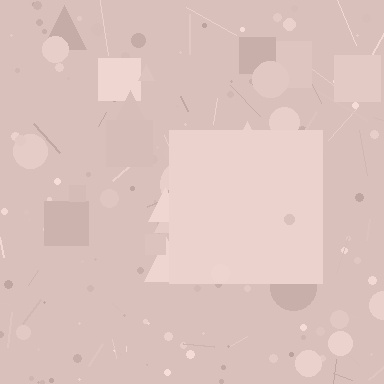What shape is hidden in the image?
A square is hidden in the image.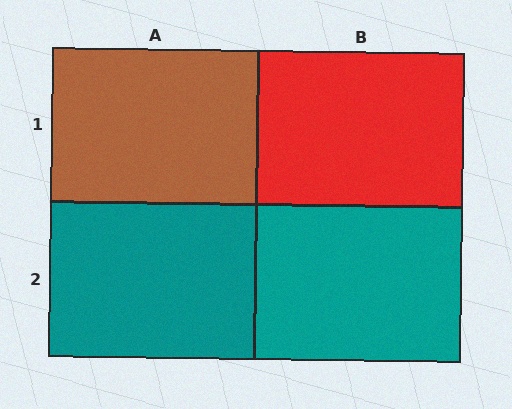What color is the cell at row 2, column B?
Teal.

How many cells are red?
1 cell is red.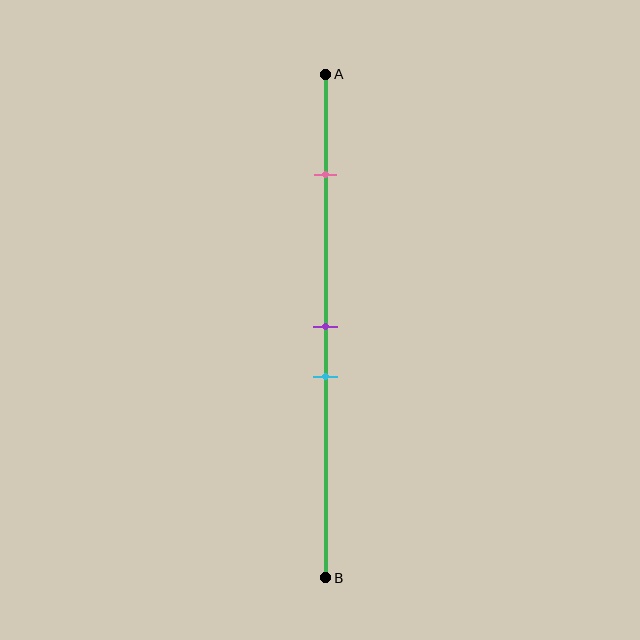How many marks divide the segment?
There are 3 marks dividing the segment.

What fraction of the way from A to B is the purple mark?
The purple mark is approximately 50% (0.5) of the way from A to B.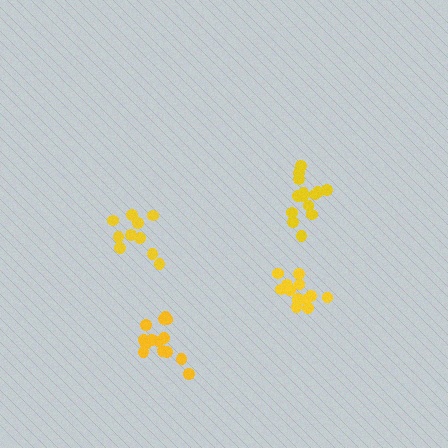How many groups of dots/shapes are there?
There are 4 groups.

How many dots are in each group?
Group 1: 14 dots, Group 2: 14 dots, Group 3: 13 dots, Group 4: 10 dots (51 total).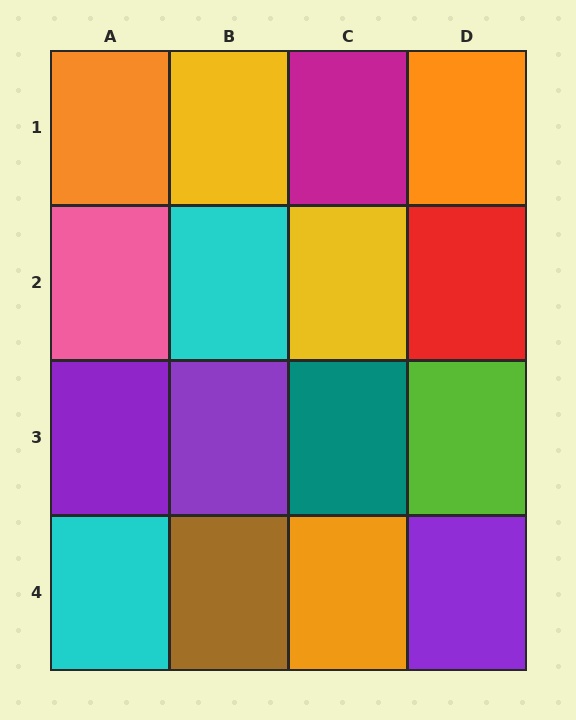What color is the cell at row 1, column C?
Magenta.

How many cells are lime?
1 cell is lime.